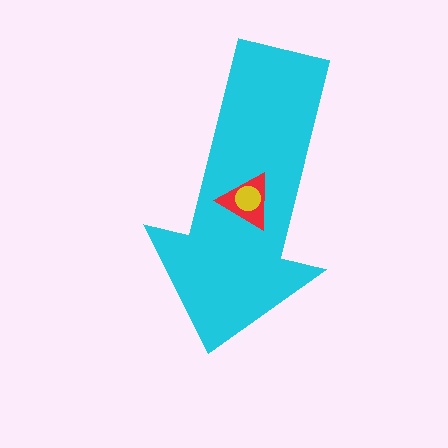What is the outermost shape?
The cyan arrow.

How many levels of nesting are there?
3.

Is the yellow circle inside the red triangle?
Yes.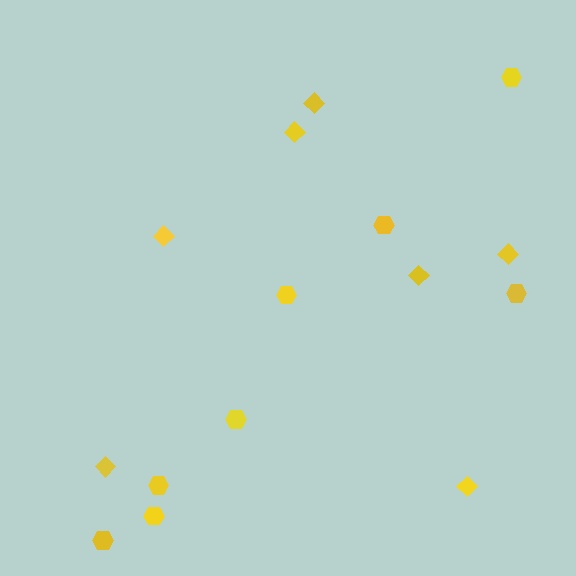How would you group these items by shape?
There are 2 groups: one group of diamonds (7) and one group of hexagons (8).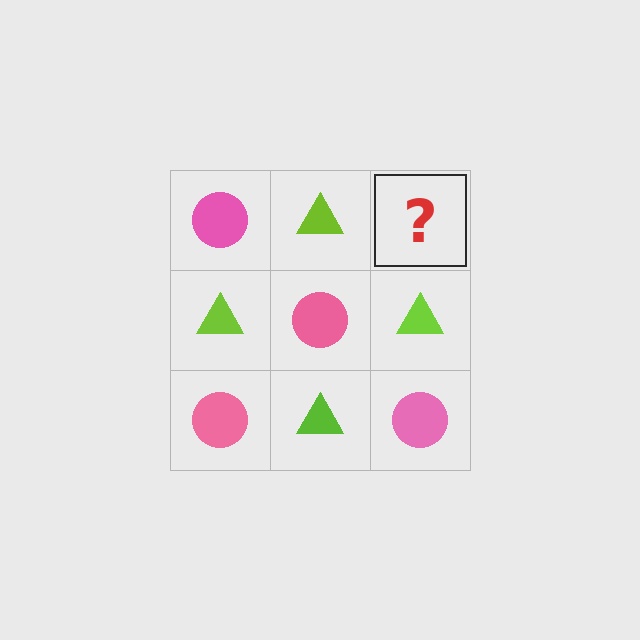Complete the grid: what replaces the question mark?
The question mark should be replaced with a pink circle.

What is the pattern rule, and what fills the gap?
The rule is that it alternates pink circle and lime triangle in a checkerboard pattern. The gap should be filled with a pink circle.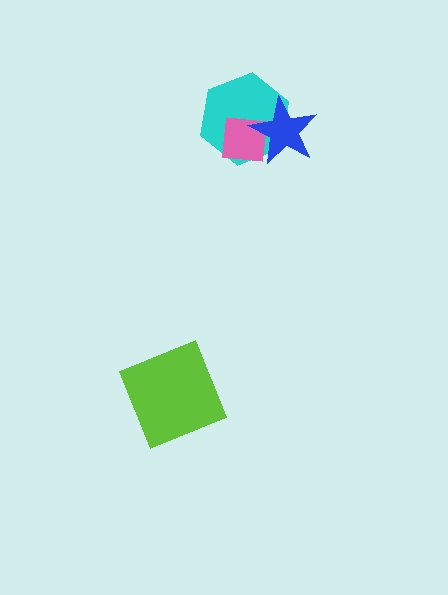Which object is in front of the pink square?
The blue star is in front of the pink square.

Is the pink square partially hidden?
Yes, it is partially covered by another shape.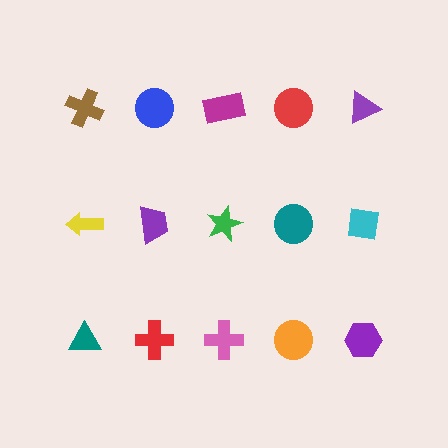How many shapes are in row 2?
5 shapes.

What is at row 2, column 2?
A purple trapezoid.